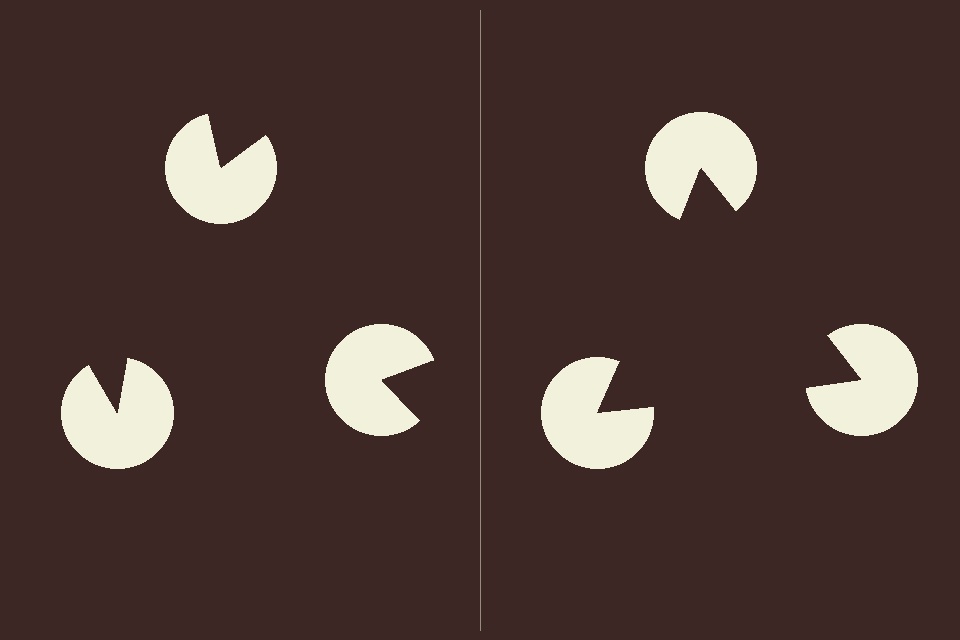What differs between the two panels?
The pac-man discs are positioned identically on both sides; only the wedge orientations differ. On the right they align to a triangle; on the left they are misaligned.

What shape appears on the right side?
An illusory triangle.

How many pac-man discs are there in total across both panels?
6 — 3 on each side.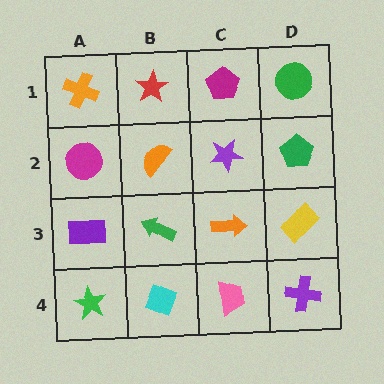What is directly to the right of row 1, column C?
A green circle.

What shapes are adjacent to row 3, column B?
An orange semicircle (row 2, column B), a cyan diamond (row 4, column B), a purple rectangle (row 3, column A), an orange arrow (row 3, column C).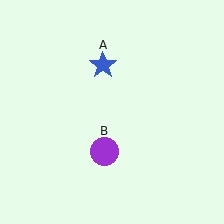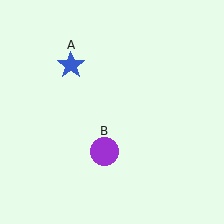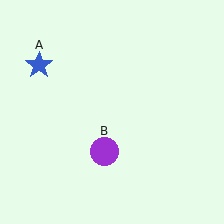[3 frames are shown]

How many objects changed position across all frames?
1 object changed position: blue star (object A).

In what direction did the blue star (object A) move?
The blue star (object A) moved left.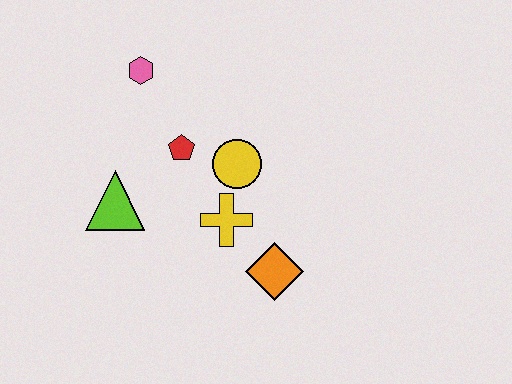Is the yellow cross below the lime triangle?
Yes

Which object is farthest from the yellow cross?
The pink hexagon is farthest from the yellow cross.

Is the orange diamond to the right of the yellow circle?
Yes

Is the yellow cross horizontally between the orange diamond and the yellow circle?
No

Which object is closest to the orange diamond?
The yellow cross is closest to the orange diamond.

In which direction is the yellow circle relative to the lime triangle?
The yellow circle is to the right of the lime triangle.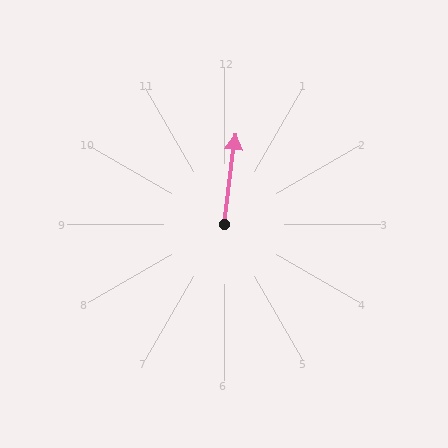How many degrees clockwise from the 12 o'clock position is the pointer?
Approximately 7 degrees.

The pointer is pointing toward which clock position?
Roughly 12 o'clock.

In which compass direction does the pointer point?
North.